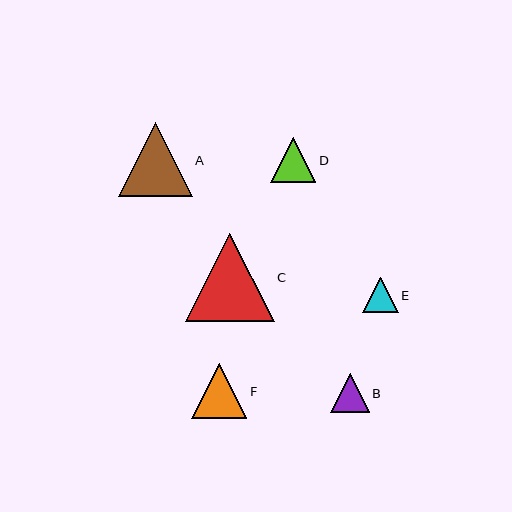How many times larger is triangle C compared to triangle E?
Triangle C is approximately 2.5 times the size of triangle E.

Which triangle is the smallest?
Triangle E is the smallest with a size of approximately 35 pixels.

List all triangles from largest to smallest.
From largest to smallest: C, A, F, D, B, E.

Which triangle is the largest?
Triangle C is the largest with a size of approximately 89 pixels.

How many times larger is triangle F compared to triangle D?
Triangle F is approximately 1.2 times the size of triangle D.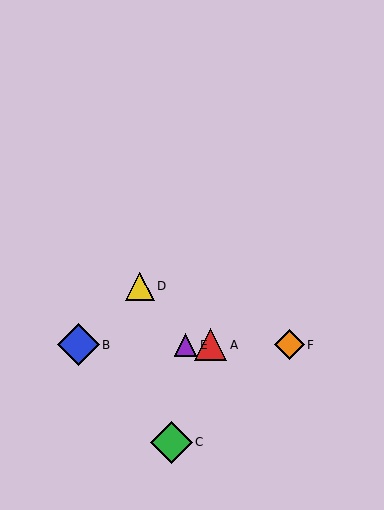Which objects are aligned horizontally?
Objects A, B, E, F are aligned horizontally.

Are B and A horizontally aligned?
Yes, both are at y≈345.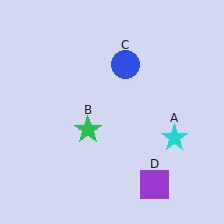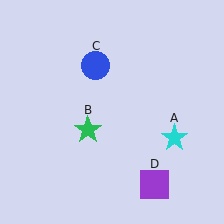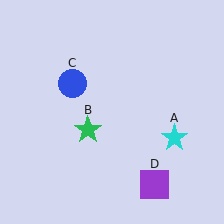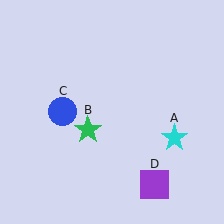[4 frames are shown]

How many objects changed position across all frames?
1 object changed position: blue circle (object C).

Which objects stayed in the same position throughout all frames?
Cyan star (object A) and green star (object B) and purple square (object D) remained stationary.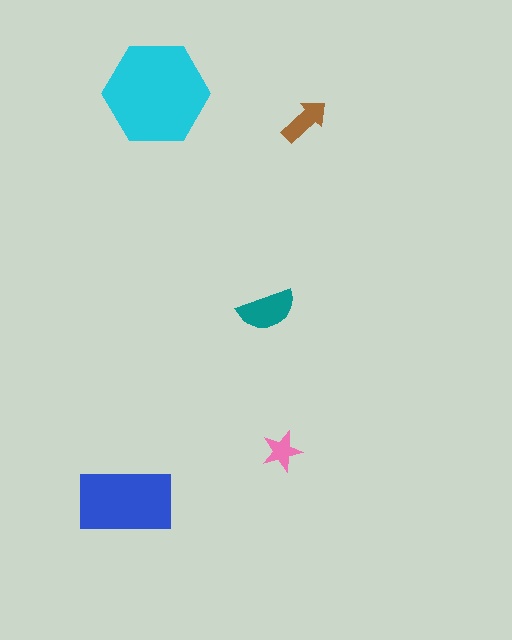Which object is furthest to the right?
The brown arrow is rightmost.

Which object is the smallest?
The pink star.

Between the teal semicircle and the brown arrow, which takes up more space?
The teal semicircle.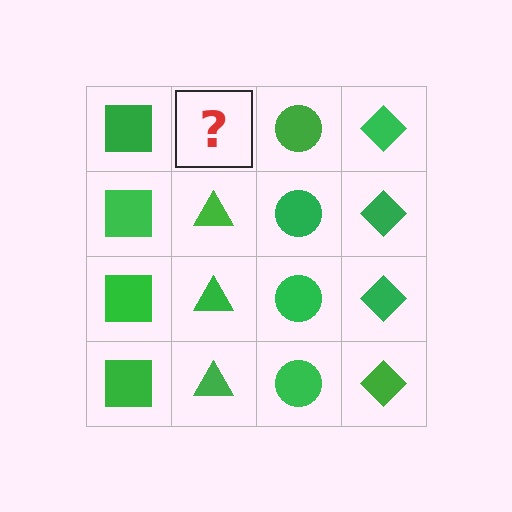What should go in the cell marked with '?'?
The missing cell should contain a green triangle.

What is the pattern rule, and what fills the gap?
The rule is that each column has a consistent shape. The gap should be filled with a green triangle.